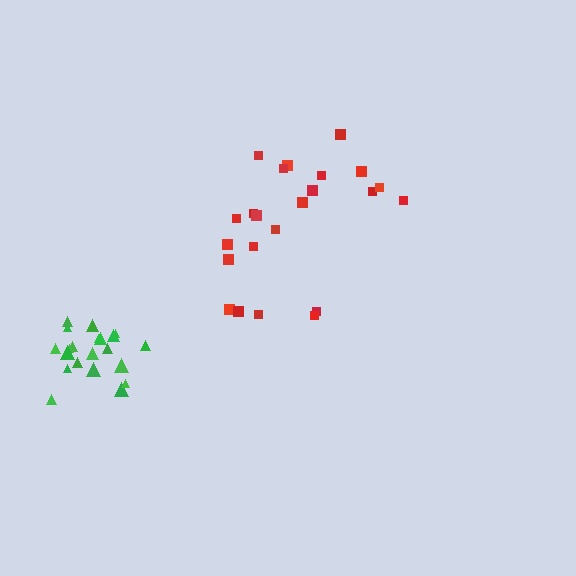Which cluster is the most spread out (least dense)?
Red.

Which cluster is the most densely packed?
Green.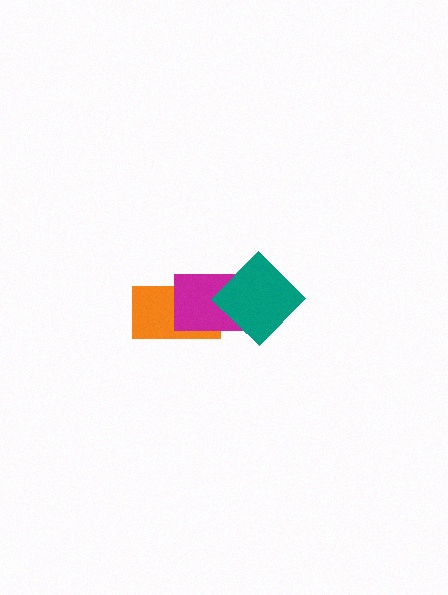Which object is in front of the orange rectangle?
The magenta rectangle is in front of the orange rectangle.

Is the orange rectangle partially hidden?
Yes, it is partially covered by another shape.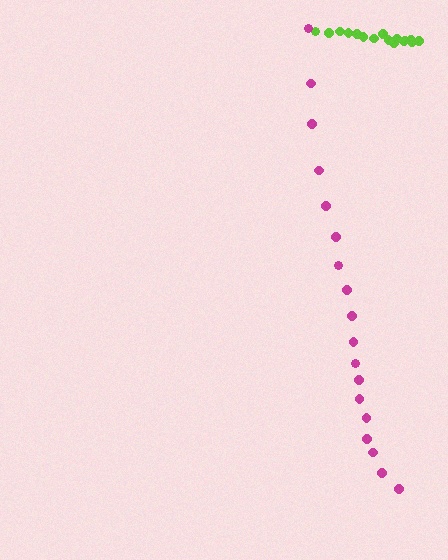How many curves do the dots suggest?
There are 2 distinct paths.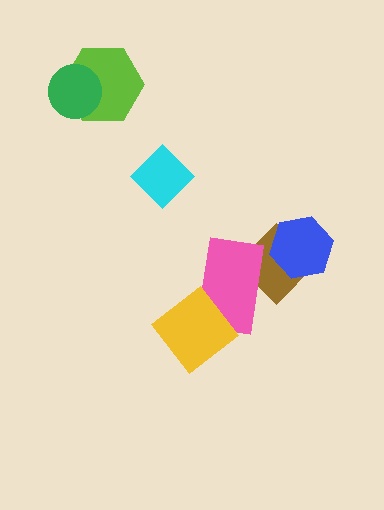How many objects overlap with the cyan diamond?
0 objects overlap with the cyan diamond.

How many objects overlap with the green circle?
1 object overlaps with the green circle.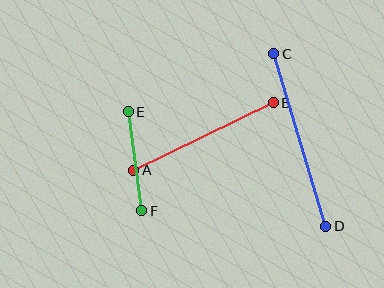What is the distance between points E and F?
The distance is approximately 100 pixels.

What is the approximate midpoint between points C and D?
The midpoint is at approximately (300, 140) pixels.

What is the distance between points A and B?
The distance is approximately 155 pixels.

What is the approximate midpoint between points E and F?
The midpoint is at approximately (135, 161) pixels.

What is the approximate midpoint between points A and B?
The midpoint is at approximately (203, 136) pixels.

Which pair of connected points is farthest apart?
Points C and D are farthest apart.